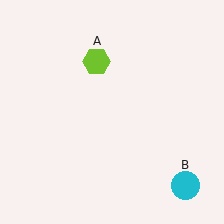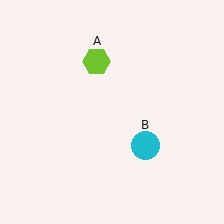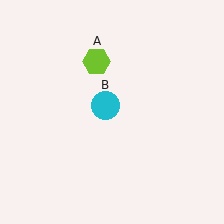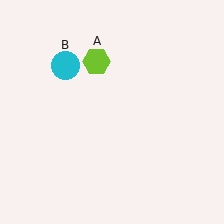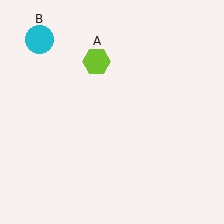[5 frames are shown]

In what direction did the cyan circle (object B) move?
The cyan circle (object B) moved up and to the left.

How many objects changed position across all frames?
1 object changed position: cyan circle (object B).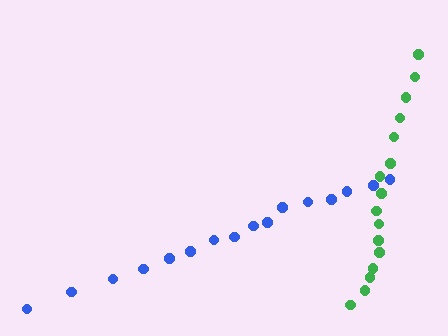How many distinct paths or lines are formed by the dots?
There are 2 distinct paths.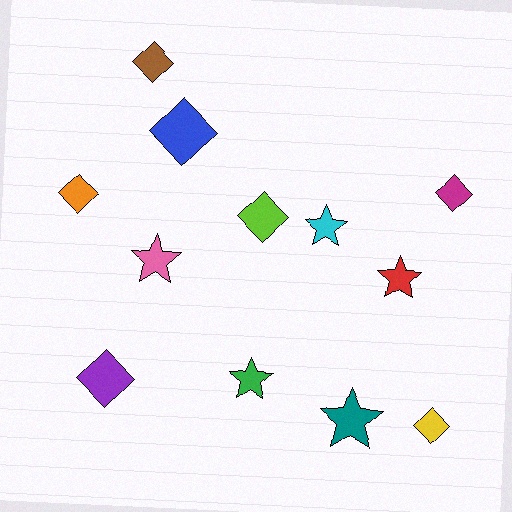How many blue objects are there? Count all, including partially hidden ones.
There is 1 blue object.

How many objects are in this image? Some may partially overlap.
There are 12 objects.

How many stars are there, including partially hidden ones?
There are 5 stars.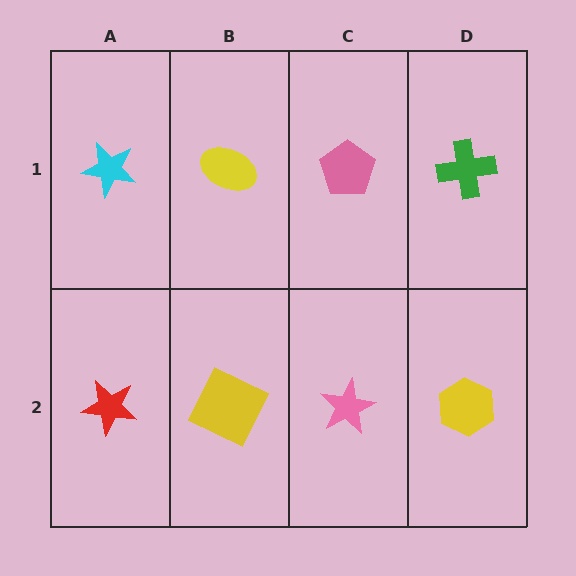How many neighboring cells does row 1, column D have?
2.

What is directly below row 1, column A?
A red star.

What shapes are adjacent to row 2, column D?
A green cross (row 1, column D), a pink star (row 2, column C).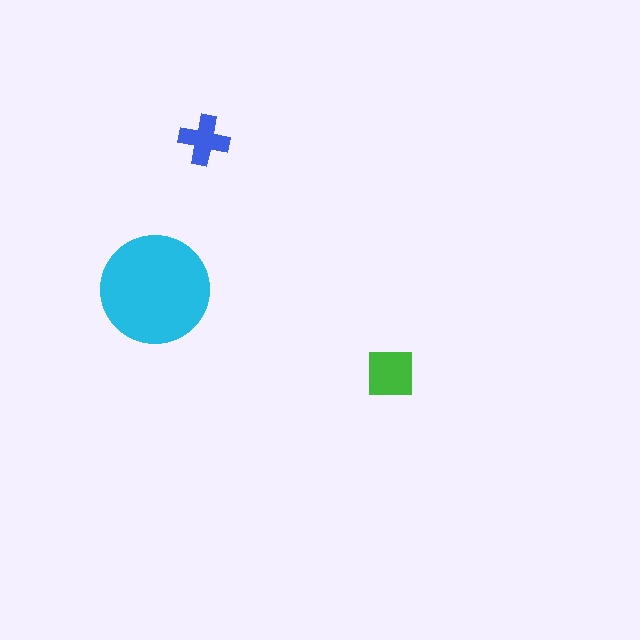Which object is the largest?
The cyan circle.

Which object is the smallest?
The blue cross.